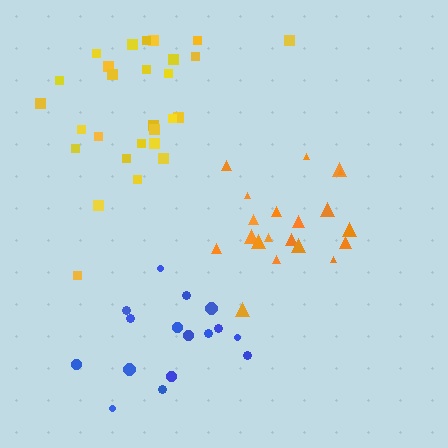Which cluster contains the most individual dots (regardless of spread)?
Yellow (28).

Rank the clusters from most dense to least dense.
blue, orange, yellow.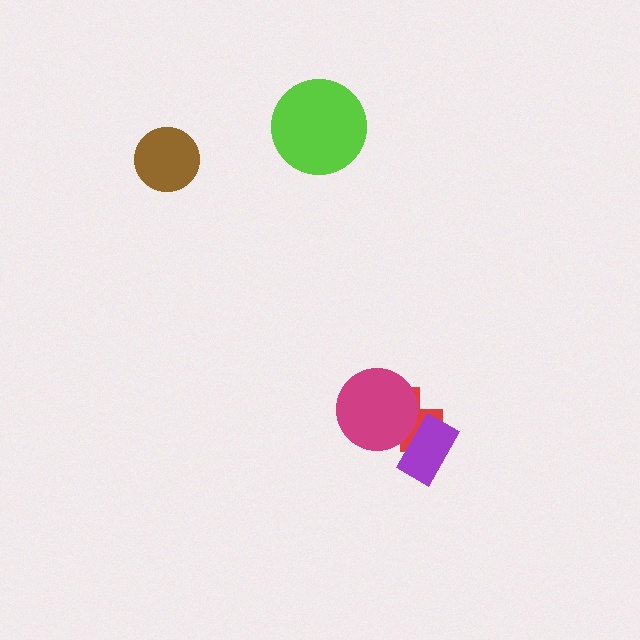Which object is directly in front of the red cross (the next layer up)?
The magenta circle is directly in front of the red cross.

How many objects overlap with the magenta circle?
2 objects overlap with the magenta circle.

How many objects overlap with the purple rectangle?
2 objects overlap with the purple rectangle.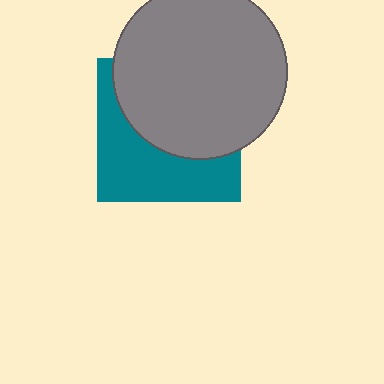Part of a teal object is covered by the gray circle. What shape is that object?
It is a square.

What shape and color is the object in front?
The object in front is a gray circle.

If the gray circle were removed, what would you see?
You would see the complete teal square.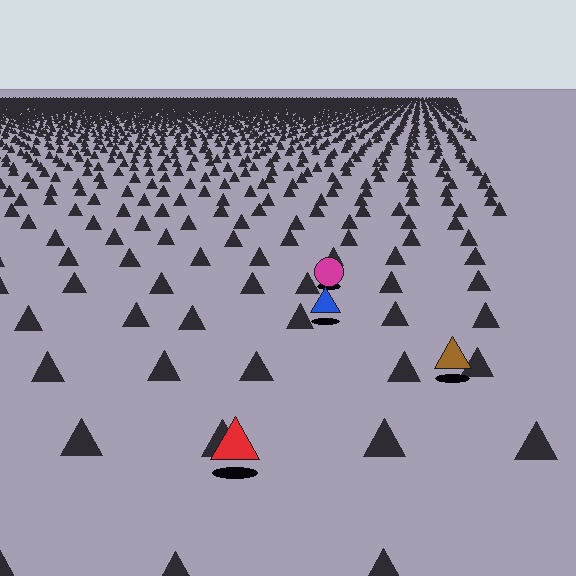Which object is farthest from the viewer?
The magenta circle is farthest from the viewer. It appears smaller and the ground texture around it is denser.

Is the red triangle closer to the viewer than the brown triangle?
Yes. The red triangle is closer — you can tell from the texture gradient: the ground texture is coarser near it.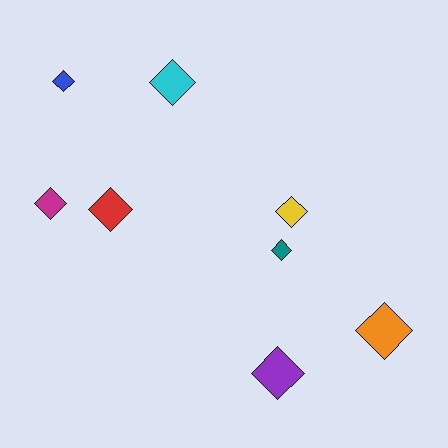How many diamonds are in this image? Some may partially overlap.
There are 8 diamonds.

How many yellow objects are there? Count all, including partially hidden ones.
There is 1 yellow object.